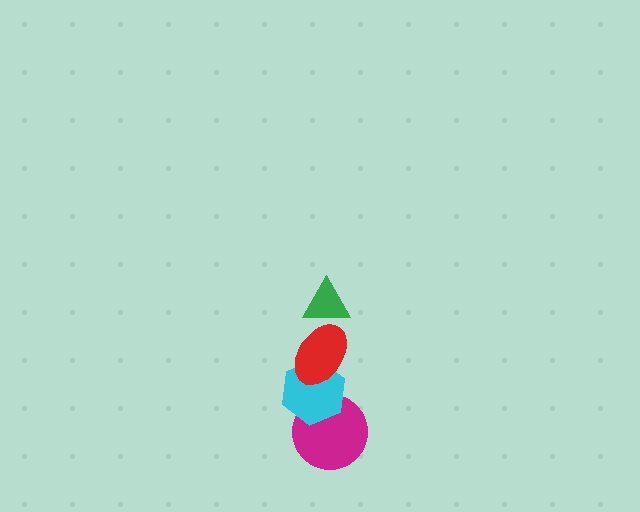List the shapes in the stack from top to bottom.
From top to bottom: the green triangle, the red ellipse, the cyan hexagon, the magenta circle.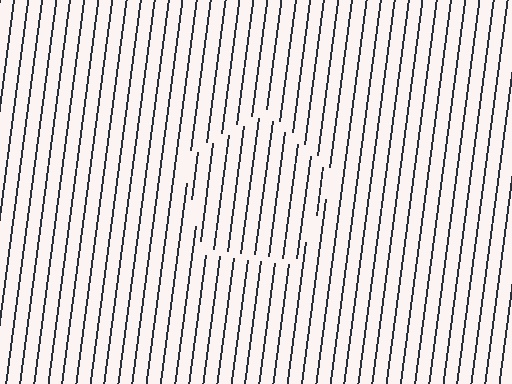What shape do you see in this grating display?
An illusory pentagon. The interior of the shape contains the same grating, shifted by half a period — the contour is defined by the phase discontinuity where line-ends from the inner and outer gratings abut.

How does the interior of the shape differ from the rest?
The interior of the shape contains the same grating, shifted by half a period — the contour is defined by the phase discontinuity where line-ends from the inner and outer gratings abut.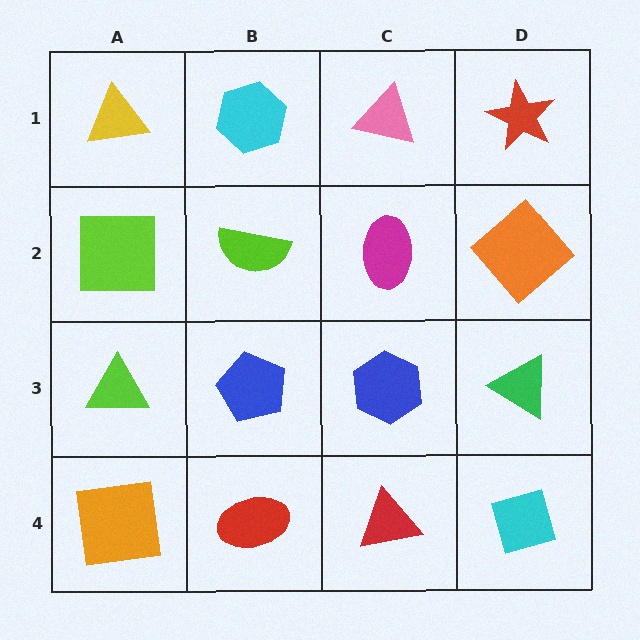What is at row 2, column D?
An orange diamond.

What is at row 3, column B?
A blue pentagon.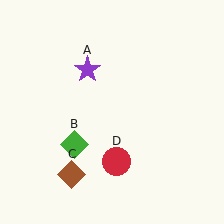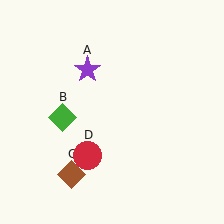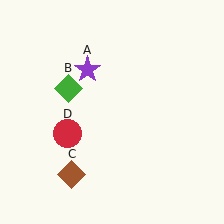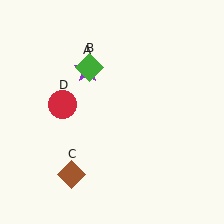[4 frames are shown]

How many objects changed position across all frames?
2 objects changed position: green diamond (object B), red circle (object D).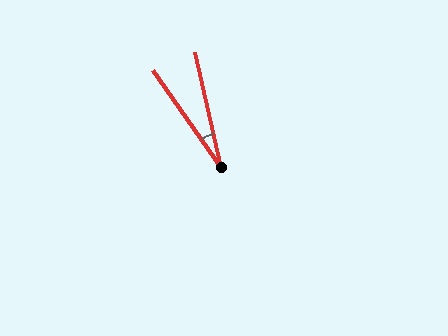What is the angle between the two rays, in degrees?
Approximately 22 degrees.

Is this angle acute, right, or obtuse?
It is acute.